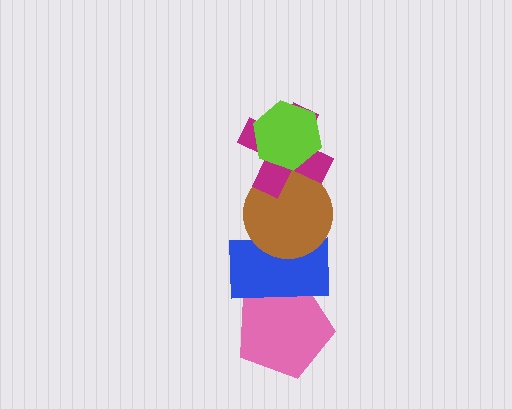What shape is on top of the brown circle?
The magenta cross is on top of the brown circle.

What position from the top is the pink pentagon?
The pink pentagon is 5th from the top.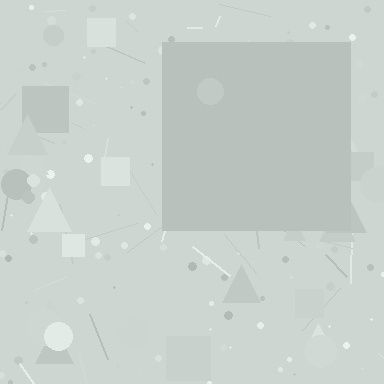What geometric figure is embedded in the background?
A square is embedded in the background.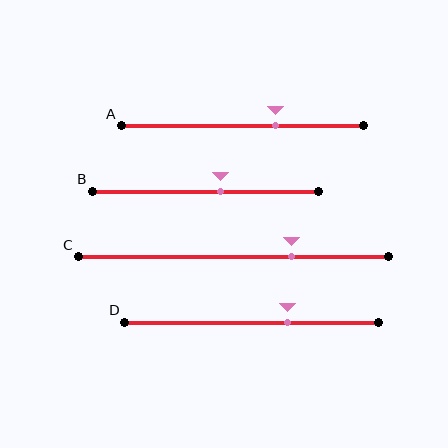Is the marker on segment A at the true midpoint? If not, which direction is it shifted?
No, the marker on segment A is shifted to the right by about 14% of the segment length.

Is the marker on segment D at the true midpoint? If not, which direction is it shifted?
No, the marker on segment D is shifted to the right by about 14% of the segment length.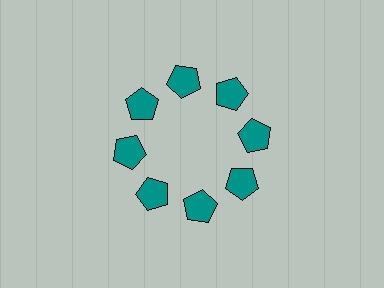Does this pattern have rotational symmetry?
Yes, this pattern has 8-fold rotational symmetry. It looks the same after rotating 45 degrees around the center.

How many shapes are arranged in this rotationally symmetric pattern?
There are 8 shapes, arranged in 8 groups of 1.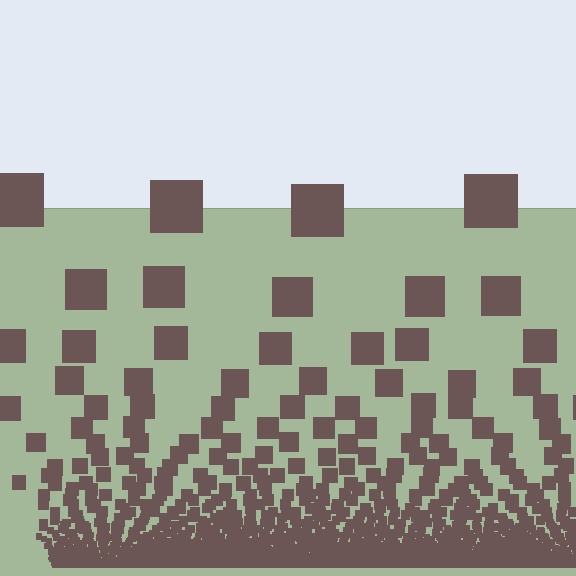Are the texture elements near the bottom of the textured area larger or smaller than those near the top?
Smaller. The gradient is inverted — elements near the bottom are smaller and denser.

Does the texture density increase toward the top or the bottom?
Density increases toward the bottom.